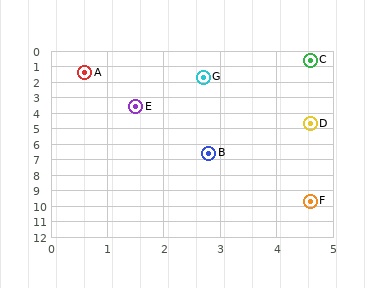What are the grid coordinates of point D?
Point D is at approximately (4.6, 4.7).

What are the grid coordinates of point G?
Point G is at approximately (2.7, 1.7).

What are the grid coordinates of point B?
Point B is at approximately (2.8, 6.6).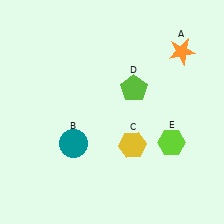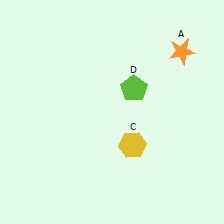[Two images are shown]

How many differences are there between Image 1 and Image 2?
There are 2 differences between the two images.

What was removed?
The teal circle (B), the lime hexagon (E) were removed in Image 2.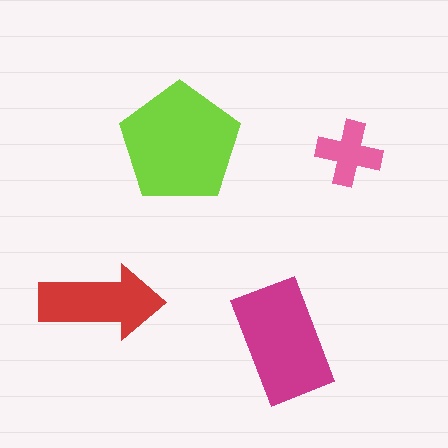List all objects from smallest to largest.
The pink cross, the red arrow, the magenta rectangle, the lime pentagon.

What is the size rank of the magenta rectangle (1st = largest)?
2nd.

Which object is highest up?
The lime pentagon is topmost.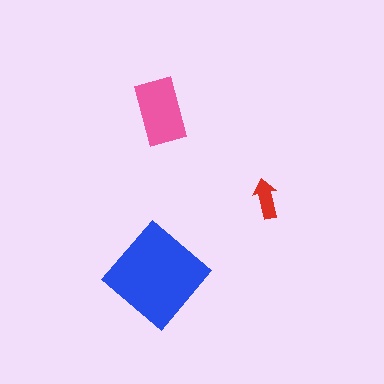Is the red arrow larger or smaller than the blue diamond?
Smaller.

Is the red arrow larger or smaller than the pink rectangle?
Smaller.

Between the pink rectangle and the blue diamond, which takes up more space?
The blue diamond.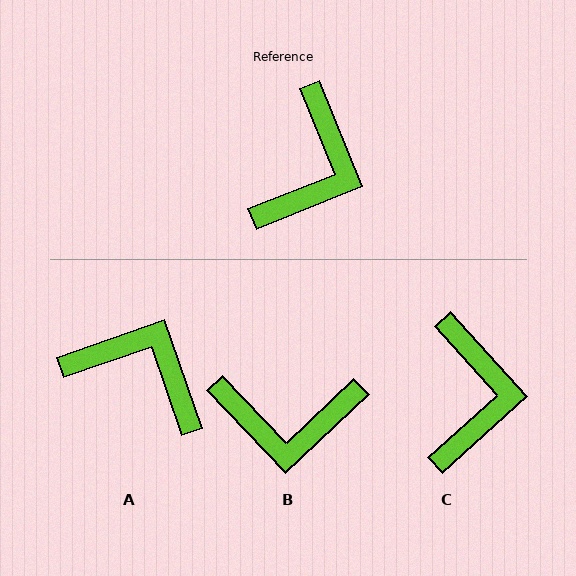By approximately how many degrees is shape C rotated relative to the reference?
Approximately 20 degrees counter-clockwise.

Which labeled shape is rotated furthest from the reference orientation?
A, about 87 degrees away.